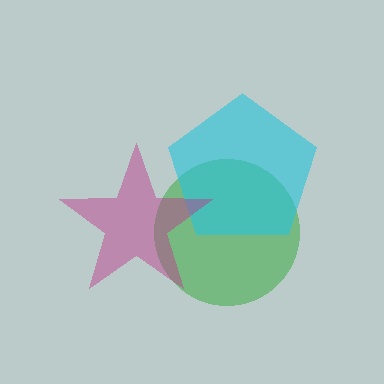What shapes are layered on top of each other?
The layered shapes are: a green circle, a cyan pentagon, a magenta star.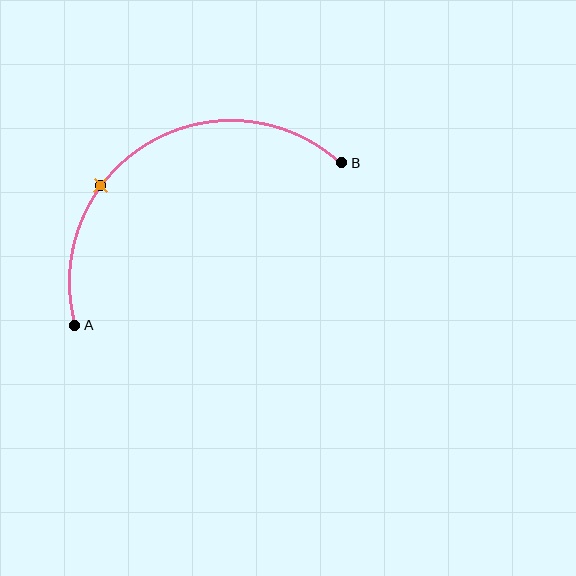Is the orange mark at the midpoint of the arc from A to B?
No. The orange mark lies on the arc but is closer to endpoint A. The arc midpoint would be at the point on the curve equidistant along the arc from both A and B.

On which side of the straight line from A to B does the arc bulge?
The arc bulges above the straight line connecting A and B.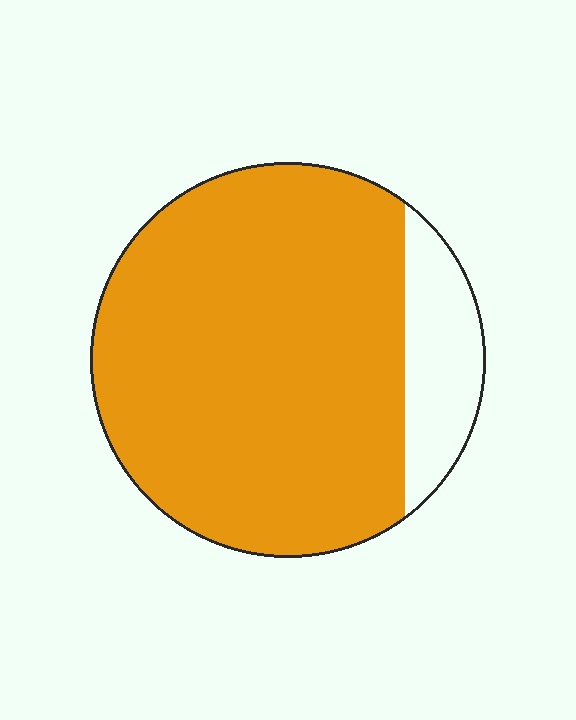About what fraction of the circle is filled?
About five sixths (5/6).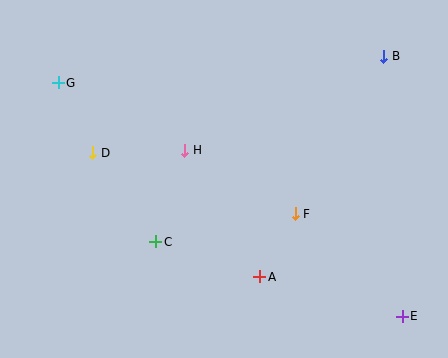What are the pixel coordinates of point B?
Point B is at (384, 56).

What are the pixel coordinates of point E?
Point E is at (402, 316).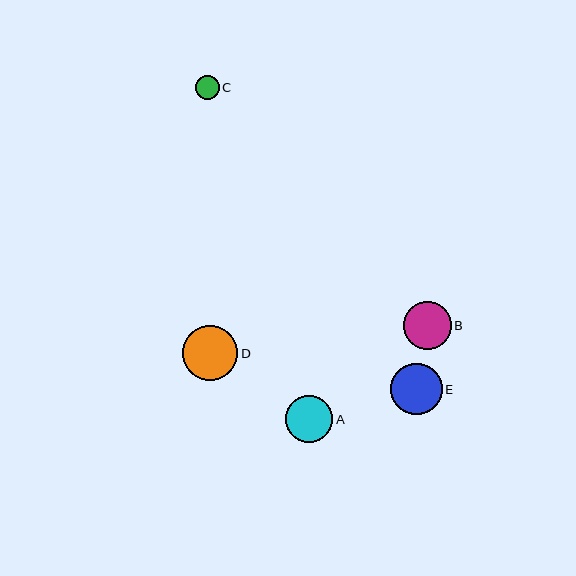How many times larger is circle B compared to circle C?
Circle B is approximately 2.0 times the size of circle C.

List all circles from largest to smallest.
From largest to smallest: D, E, B, A, C.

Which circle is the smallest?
Circle C is the smallest with a size of approximately 24 pixels.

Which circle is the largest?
Circle D is the largest with a size of approximately 55 pixels.